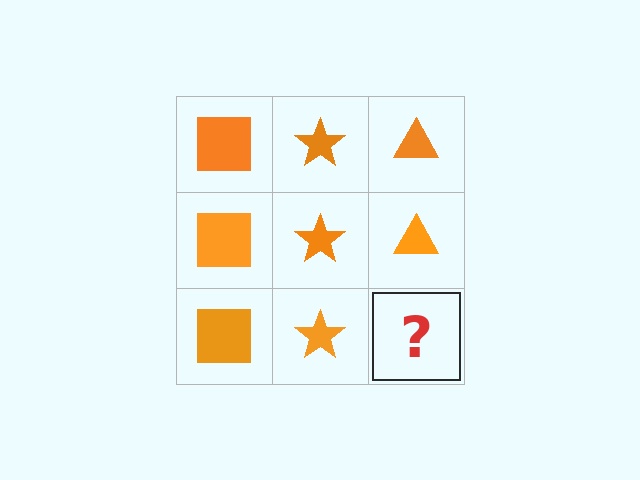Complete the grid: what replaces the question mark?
The question mark should be replaced with an orange triangle.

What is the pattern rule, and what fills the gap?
The rule is that each column has a consistent shape. The gap should be filled with an orange triangle.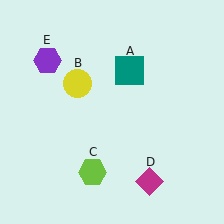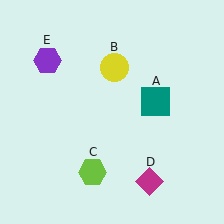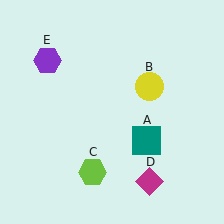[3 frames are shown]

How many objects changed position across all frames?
2 objects changed position: teal square (object A), yellow circle (object B).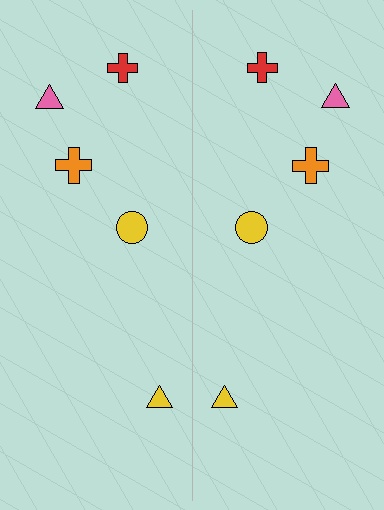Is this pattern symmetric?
Yes, this pattern has bilateral (reflection) symmetry.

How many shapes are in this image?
There are 10 shapes in this image.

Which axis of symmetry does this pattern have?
The pattern has a vertical axis of symmetry running through the center of the image.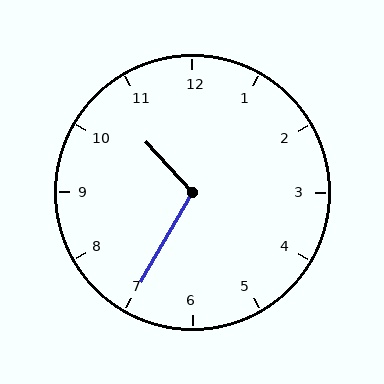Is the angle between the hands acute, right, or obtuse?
It is obtuse.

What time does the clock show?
10:35.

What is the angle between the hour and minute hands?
Approximately 108 degrees.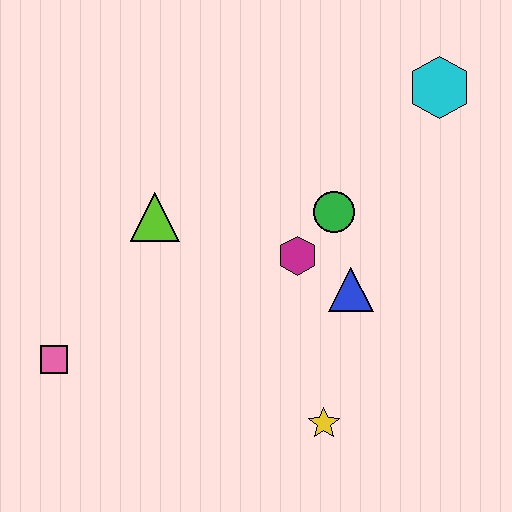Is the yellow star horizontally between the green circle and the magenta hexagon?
Yes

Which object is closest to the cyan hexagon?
The green circle is closest to the cyan hexagon.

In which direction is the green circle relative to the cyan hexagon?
The green circle is below the cyan hexagon.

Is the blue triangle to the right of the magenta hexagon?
Yes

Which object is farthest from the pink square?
The cyan hexagon is farthest from the pink square.